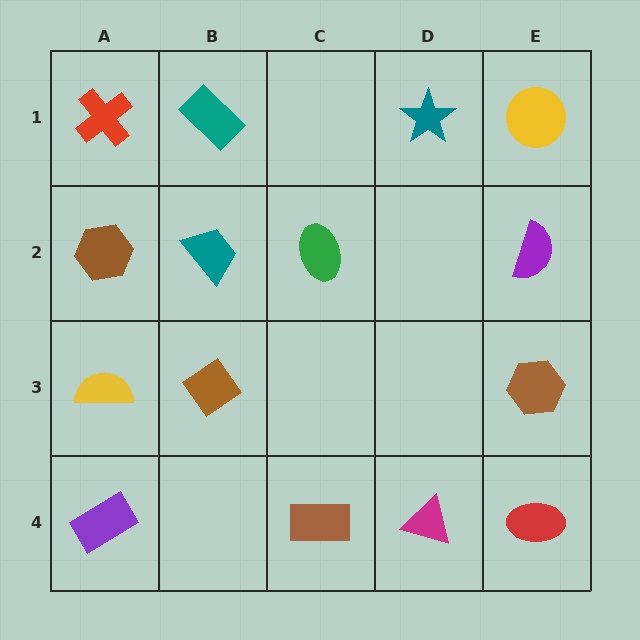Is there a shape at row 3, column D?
No, that cell is empty.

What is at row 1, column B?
A teal rectangle.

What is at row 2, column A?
A brown hexagon.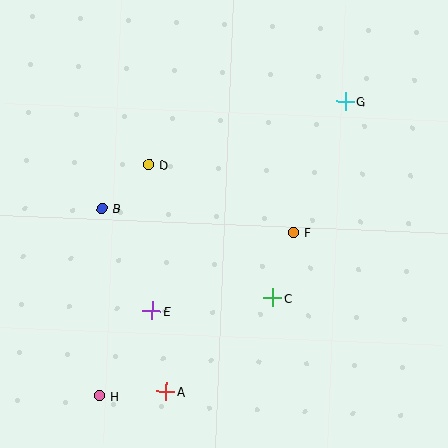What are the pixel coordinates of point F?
Point F is at (293, 232).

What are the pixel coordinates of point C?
Point C is at (273, 298).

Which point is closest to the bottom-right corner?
Point C is closest to the bottom-right corner.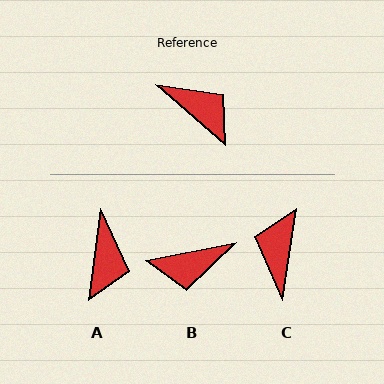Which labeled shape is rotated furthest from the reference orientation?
B, about 128 degrees away.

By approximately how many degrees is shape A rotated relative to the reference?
Approximately 56 degrees clockwise.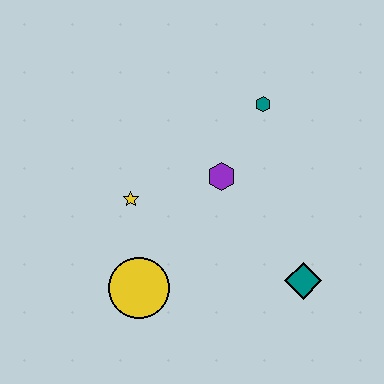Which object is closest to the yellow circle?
The yellow star is closest to the yellow circle.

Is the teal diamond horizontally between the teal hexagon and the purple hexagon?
No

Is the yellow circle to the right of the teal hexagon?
No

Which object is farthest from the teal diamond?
The yellow star is farthest from the teal diamond.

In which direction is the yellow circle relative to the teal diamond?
The yellow circle is to the left of the teal diamond.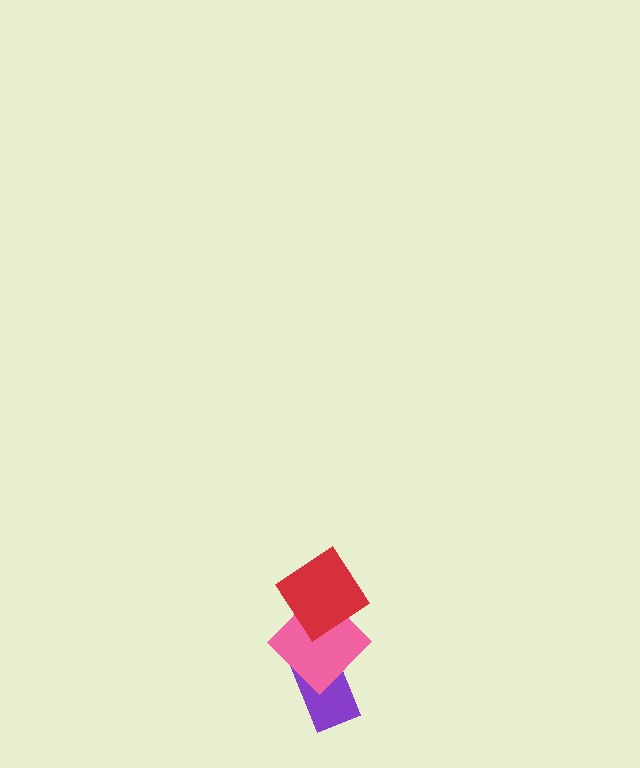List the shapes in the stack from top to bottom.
From top to bottom: the red diamond, the pink diamond, the purple rectangle.